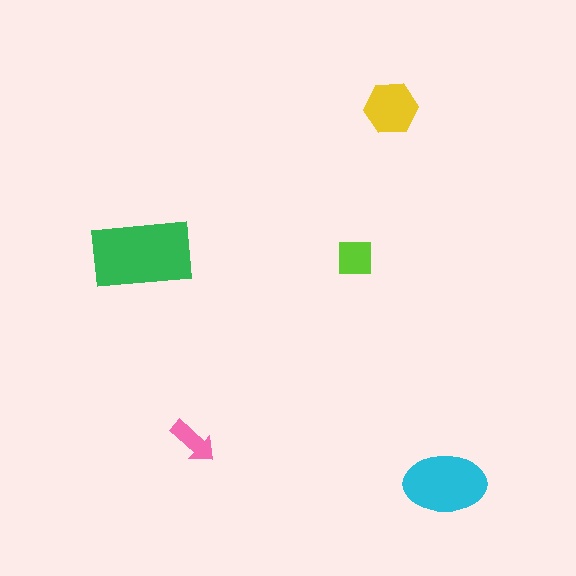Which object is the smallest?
The pink arrow.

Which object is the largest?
The green rectangle.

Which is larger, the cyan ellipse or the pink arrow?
The cyan ellipse.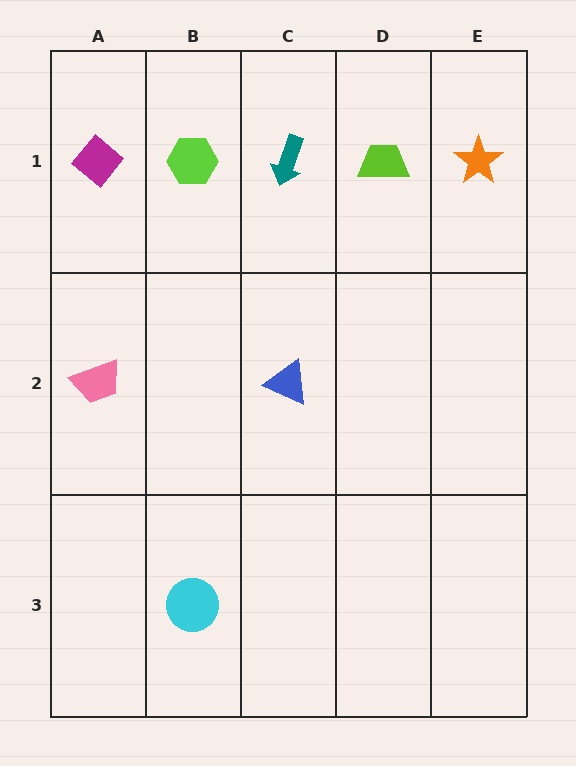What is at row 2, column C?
A blue triangle.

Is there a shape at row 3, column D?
No, that cell is empty.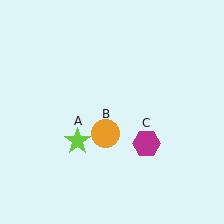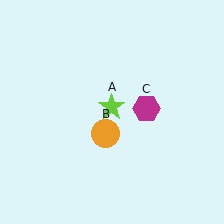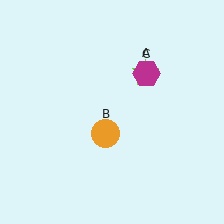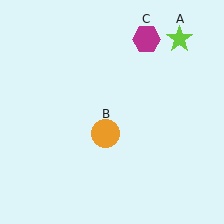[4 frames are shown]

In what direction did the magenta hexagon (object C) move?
The magenta hexagon (object C) moved up.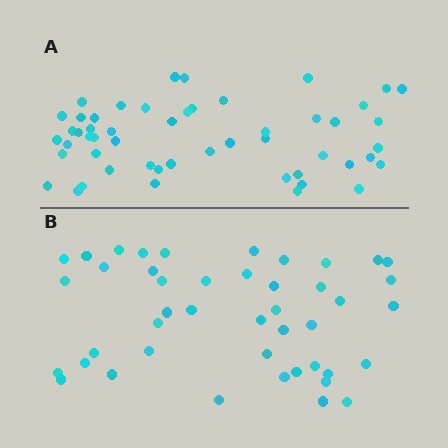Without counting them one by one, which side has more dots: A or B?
Region A (the top region) has more dots.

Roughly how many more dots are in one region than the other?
Region A has roughly 8 or so more dots than region B.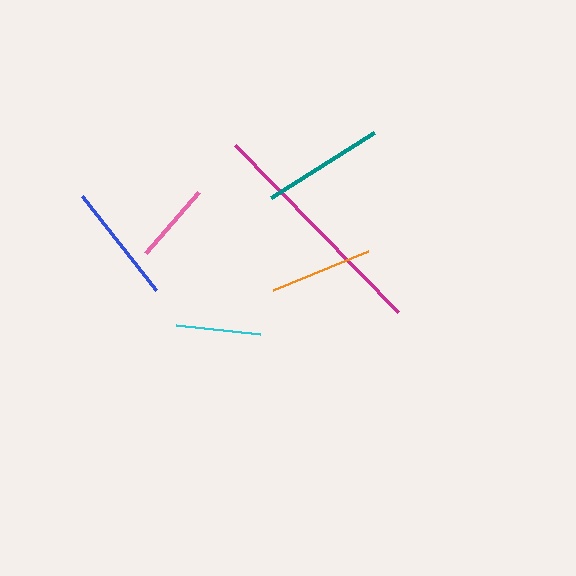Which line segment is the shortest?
The pink line is the shortest at approximately 81 pixels.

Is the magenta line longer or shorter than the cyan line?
The magenta line is longer than the cyan line.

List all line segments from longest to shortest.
From longest to shortest: magenta, teal, blue, orange, cyan, pink.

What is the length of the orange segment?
The orange segment is approximately 103 pixels long.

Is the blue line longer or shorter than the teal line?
The teal line is longer than the blue line.